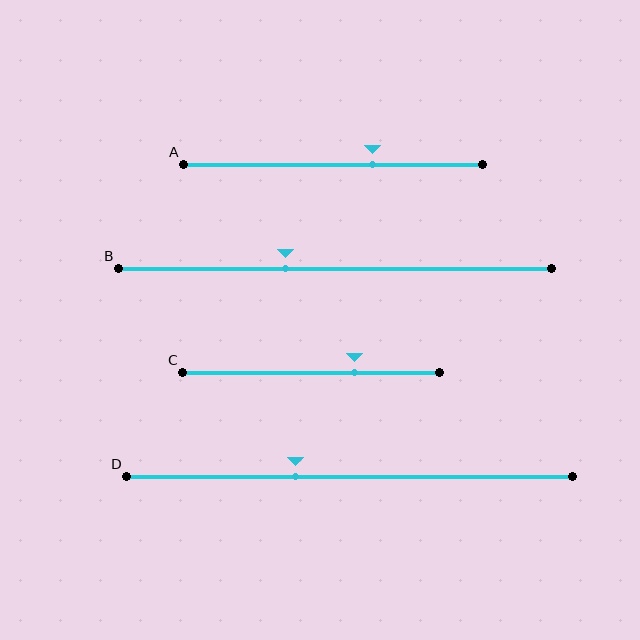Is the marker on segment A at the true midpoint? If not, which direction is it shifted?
No, the marker on segment A is shifted to the right by about 13% of the segment length.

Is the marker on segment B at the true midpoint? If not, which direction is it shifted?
No, the marker on segment B is shifted to the left by about 11% of the segment length.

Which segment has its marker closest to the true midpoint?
Segment B has its marker closest to the true midpoint.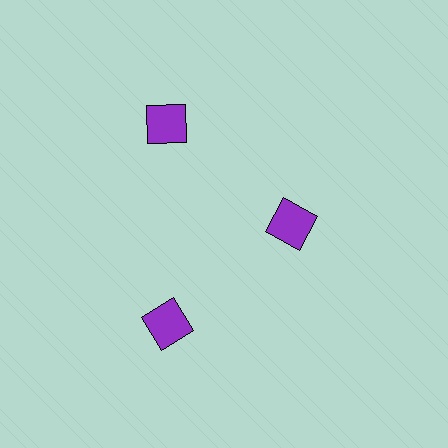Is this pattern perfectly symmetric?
No. The 3 purple squares are arranged in a ring, but one element near the 3 o'clock position is pulled inward toward the center, breaking the 3-fold rotational symmetry.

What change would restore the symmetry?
The symmetry would be restored by moving it outward, back onto the ring so that all 3 squares sit at equal angles and equal distance from the center.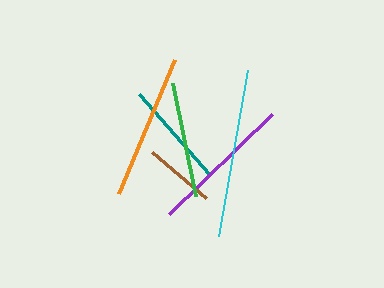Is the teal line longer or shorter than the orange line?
The orange line is longer than the teal line.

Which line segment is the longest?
The cyan line is the longest at approximately 169 pixels.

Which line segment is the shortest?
The brown line is the shortest at approximately 71 pixels.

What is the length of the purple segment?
The purple segment is approximately 144 pixels long.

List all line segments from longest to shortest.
From longest to shortest: cyan, orange, purple, green, teal, brown.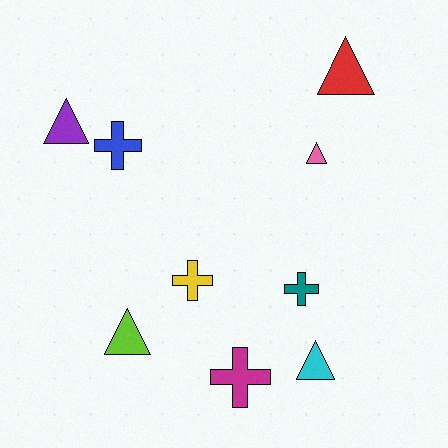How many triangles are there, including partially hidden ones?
There are 5 triangles.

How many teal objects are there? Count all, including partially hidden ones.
There is 1 teal object.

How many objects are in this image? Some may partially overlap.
There are 9 objects.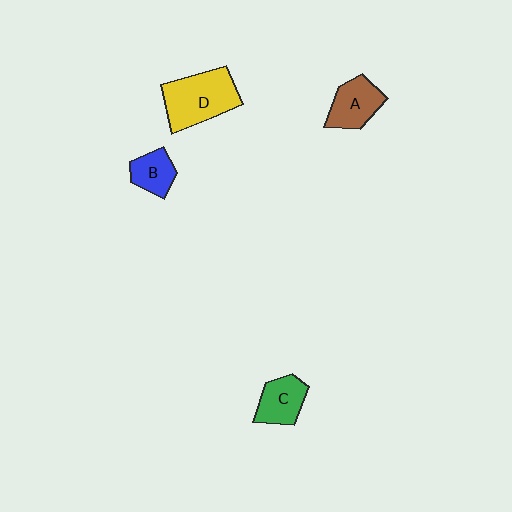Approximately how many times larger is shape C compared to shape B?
Approximately 1.3 times.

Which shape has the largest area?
Shape D (yellow).